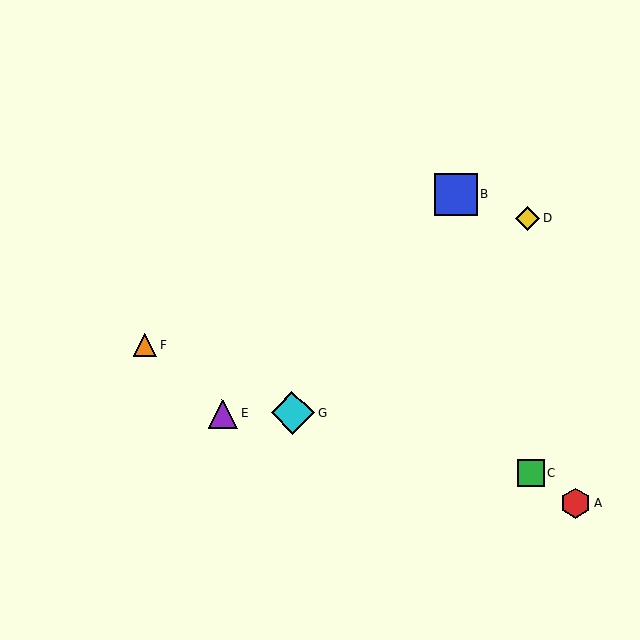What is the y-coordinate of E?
Object E is at y≈413.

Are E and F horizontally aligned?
No, E is at y≈413 and F is at y≈345.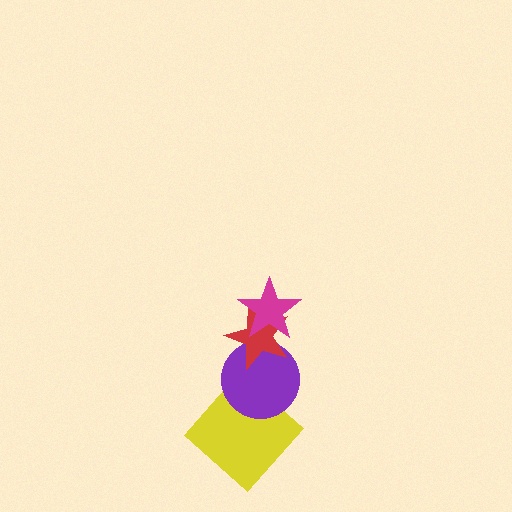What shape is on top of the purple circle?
The red star is on top of the purple circle.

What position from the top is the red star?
The red star is 2nd from the top.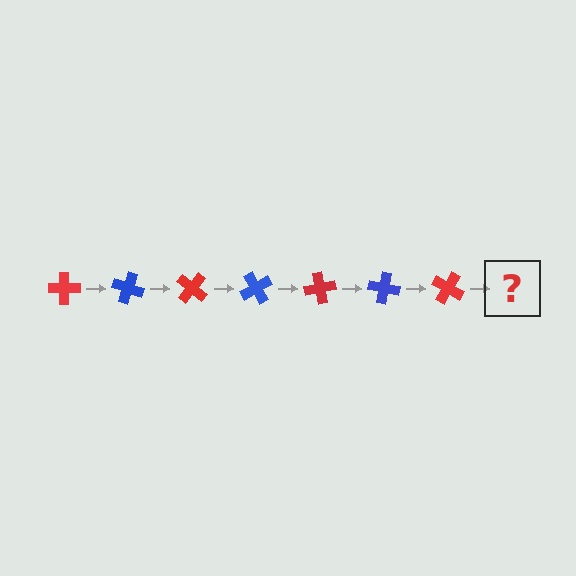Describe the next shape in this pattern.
It should be a blue cross, rotated 140 degrees from the start.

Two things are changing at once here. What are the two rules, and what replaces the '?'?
The two rules are that it rotates 20 degrees each step and the color cycles through red and blue. The '?' should be a blue cross, rotated 140 degrees from the start.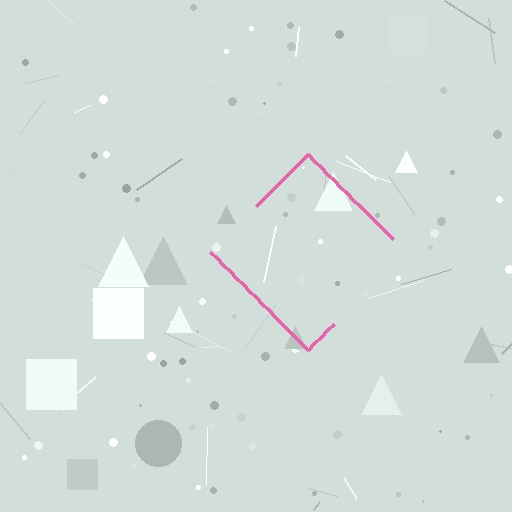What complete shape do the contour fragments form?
The contour fragments form a diamond.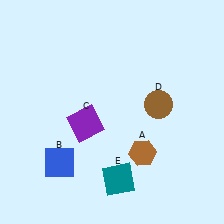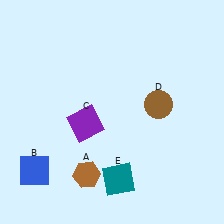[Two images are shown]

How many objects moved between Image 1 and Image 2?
2 objects moved between the two images.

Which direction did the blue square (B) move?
The blue square (B) moved left.